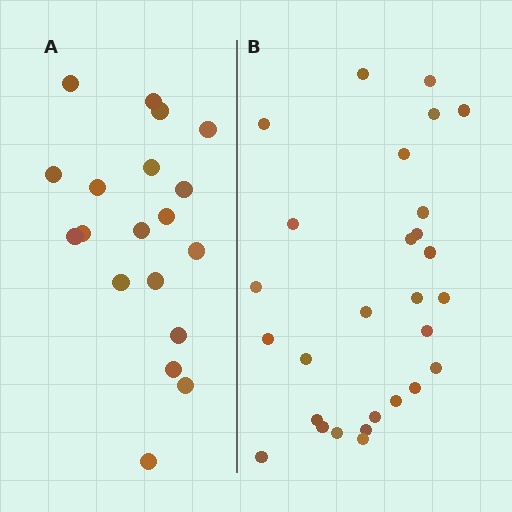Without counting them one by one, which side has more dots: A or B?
Region B (the right region) has more dots.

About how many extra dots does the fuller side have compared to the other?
Region B has roughly 8 or so more dots than region A.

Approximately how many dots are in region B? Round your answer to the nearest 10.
About 30 dots. (The exact count is 28, which rounds to 30.)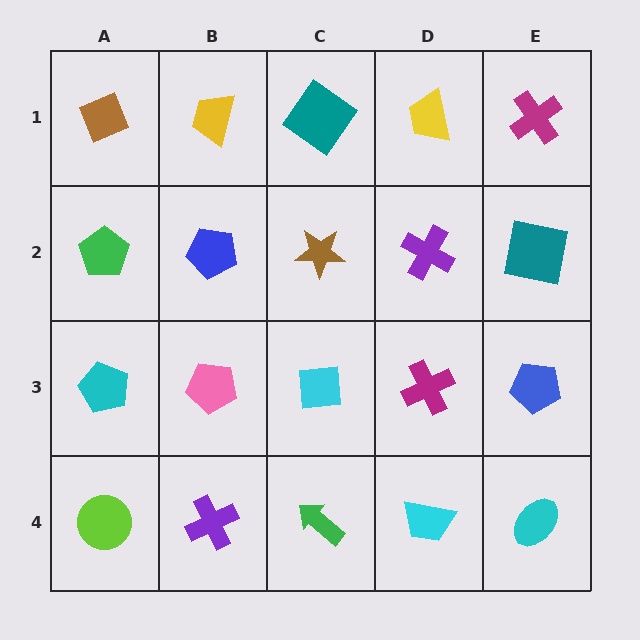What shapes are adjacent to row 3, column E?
A teal square (row 2, column E), a cyan ellipse (row 4, column E), a magenta cross (row 3, column D).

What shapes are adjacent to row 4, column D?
A magenta cross (row 3, column D), a green arrow (row 4, column C), a cyan ellipse (row 4, column E).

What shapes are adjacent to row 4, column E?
A blue pentagon (row 3, column E), a cyan trapezoid (row 4, column D).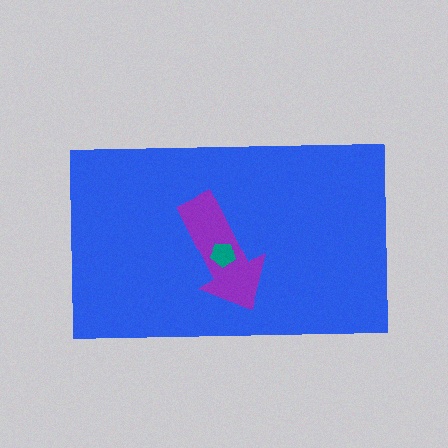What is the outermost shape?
The blue rectangle.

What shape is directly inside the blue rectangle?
The purple arrow.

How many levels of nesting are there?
3.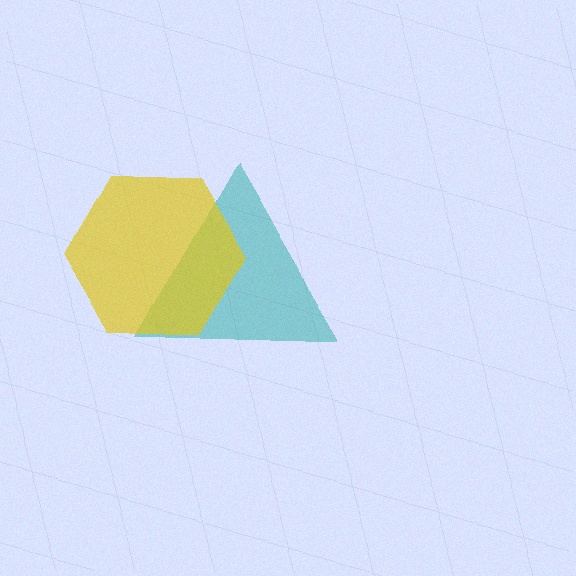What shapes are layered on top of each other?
The layered shapes are: a teal triangle, a yellow hexagon.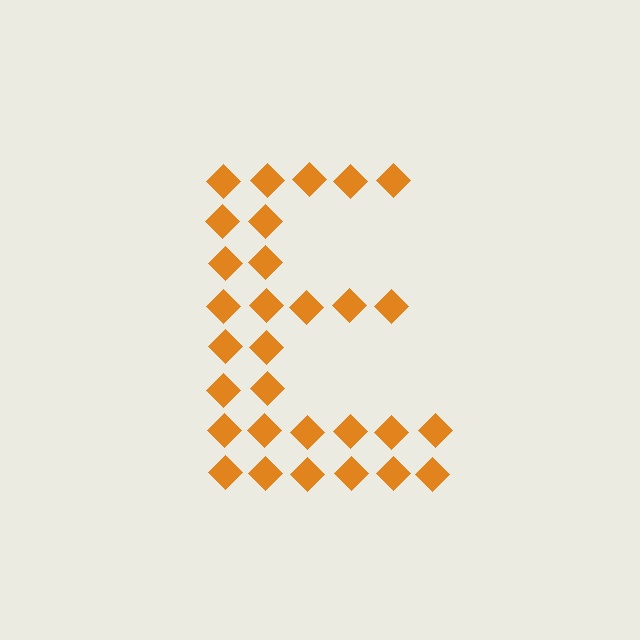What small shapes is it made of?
It is made of small diamonds.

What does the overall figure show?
The overall figure shows the letter E.